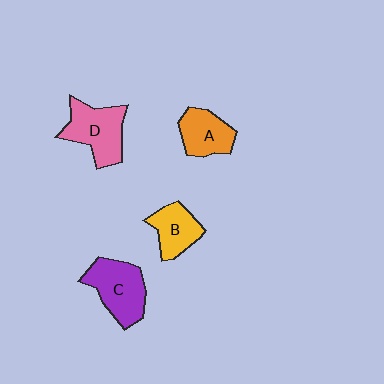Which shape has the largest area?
Shape C (purple).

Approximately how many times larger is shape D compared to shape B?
Approximately 1.4 times.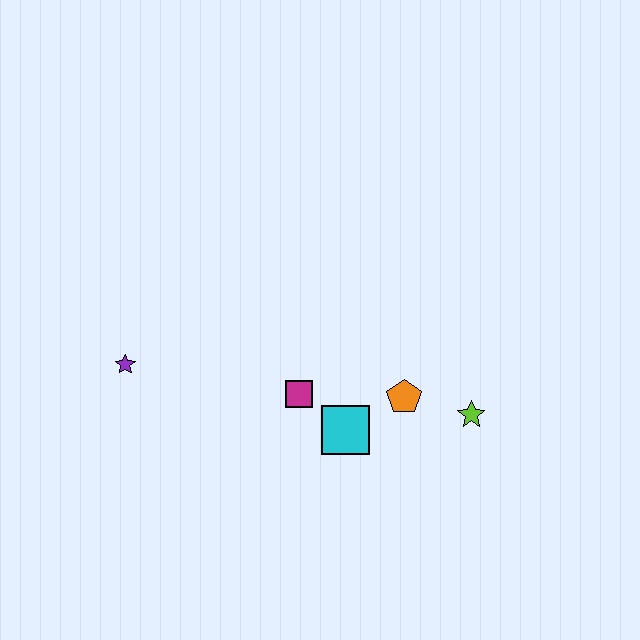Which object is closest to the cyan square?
The magenta square is closest to the cyan square.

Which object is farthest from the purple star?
The lime star is farthest from the purple star.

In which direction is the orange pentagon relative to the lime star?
The orange pentagon is to the left of the lime star.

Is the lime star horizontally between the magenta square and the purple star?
No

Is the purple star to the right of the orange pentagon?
No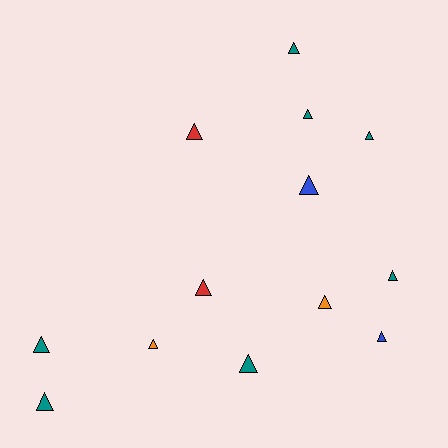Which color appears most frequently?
Teal, with 7 objects.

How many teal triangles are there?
There are 7 teal triangles.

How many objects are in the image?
There are 13 objects.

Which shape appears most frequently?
Triangle, with 13 objects.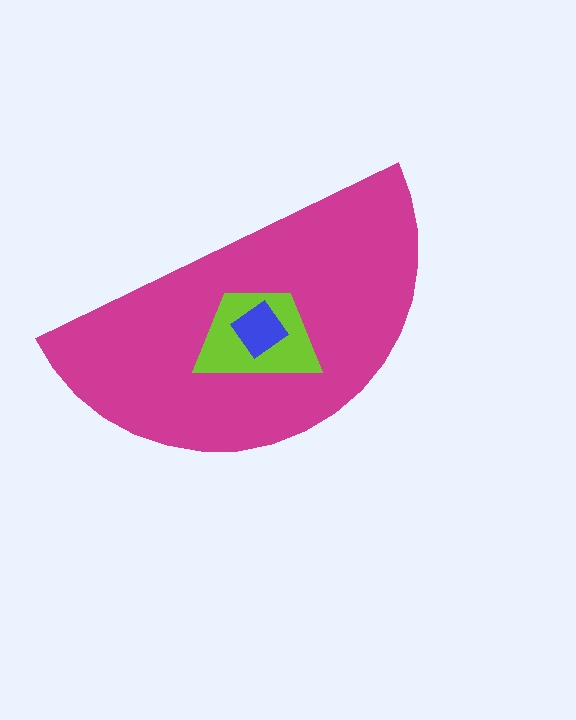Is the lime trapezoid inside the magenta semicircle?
Yes.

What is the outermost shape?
The magenta semicircle.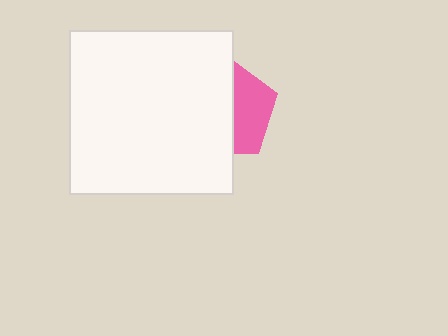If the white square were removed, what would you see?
You would see the complete pink pentagon.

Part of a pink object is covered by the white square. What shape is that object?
It is a pentagon.